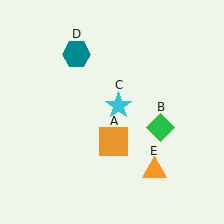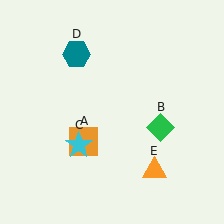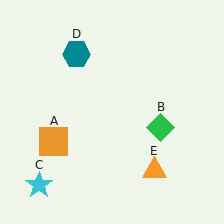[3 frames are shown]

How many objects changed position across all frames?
2 objects changed position: orange square (object A), cyan star (object C).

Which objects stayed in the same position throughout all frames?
Green diamond (object B) and teal hexagon (object D) and orange triangle (object E) remained stationary.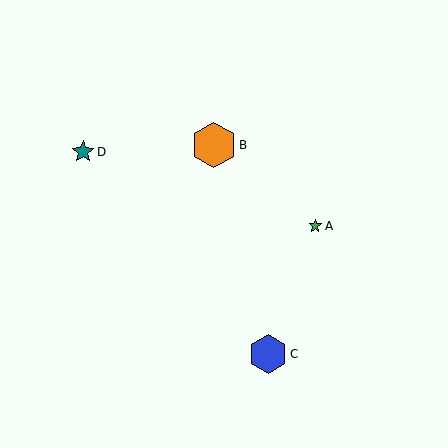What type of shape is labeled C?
Shape C is a blue hexagon.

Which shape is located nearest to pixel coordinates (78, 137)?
The teal star (labeled D) at (83, 152) is nearest to that location.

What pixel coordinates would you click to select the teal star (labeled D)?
Click at (83, 152) to select the teal star D.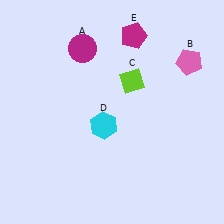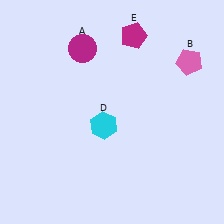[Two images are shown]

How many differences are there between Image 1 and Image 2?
There is 1 difference between the two images.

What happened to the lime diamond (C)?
The lime diamond (C) was removed in Image 2. It was in the top-right area of Image 1.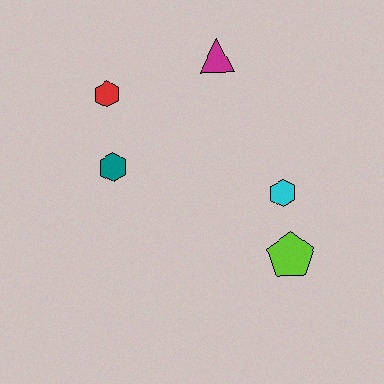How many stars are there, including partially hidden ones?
There are no stars.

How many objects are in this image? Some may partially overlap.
There are 5 objects.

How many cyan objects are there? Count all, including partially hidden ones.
There is 1 cyan object.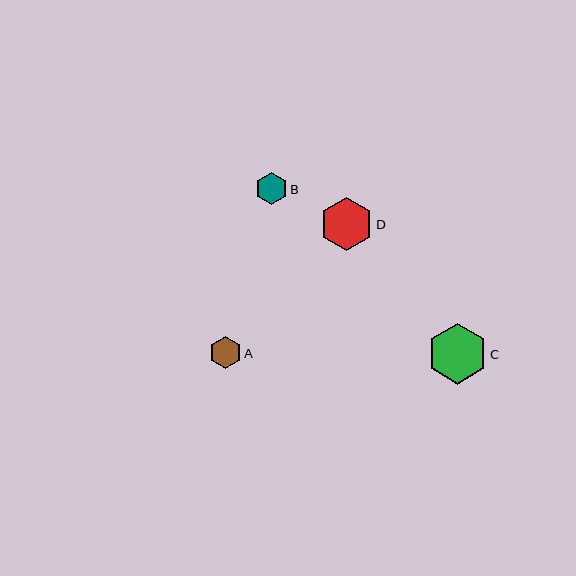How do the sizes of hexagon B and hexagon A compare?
Hexagon B and hexagon A are approximately the same size.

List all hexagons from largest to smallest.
From largest to smallest: C, D, B, A.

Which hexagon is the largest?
Hexagon C is the largest with a size of approximately 60 pixels.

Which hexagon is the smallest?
Hexagon A is the smallest with a size of approximately 32 pixels.